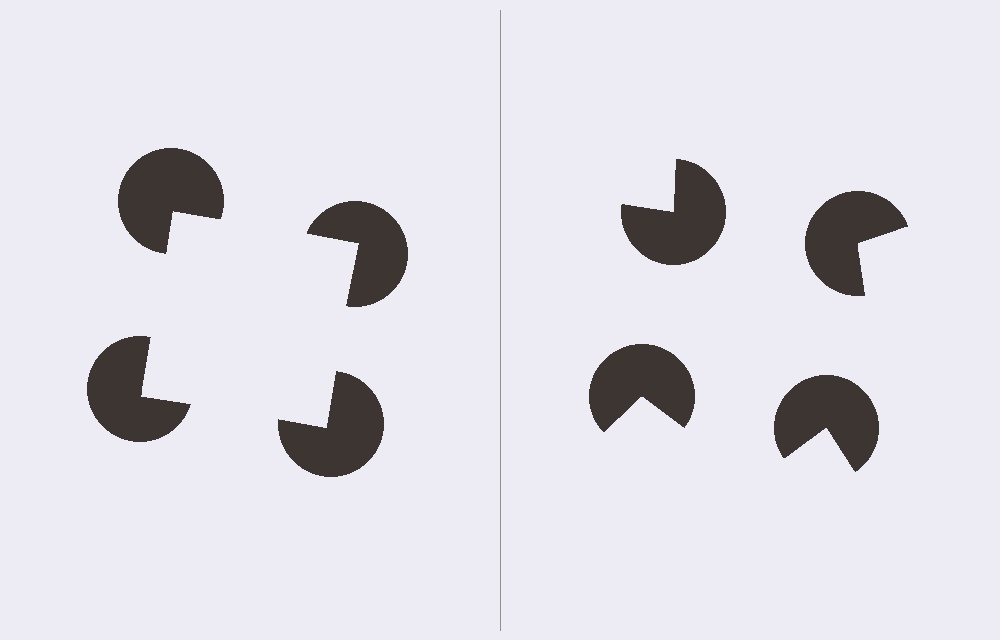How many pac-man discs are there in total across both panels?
8 — 4 on each side.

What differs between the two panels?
The pac-man discs are positioned identically on both sides; only the wedge orientations differ. On the left they align to a square; on the right they are misaligned.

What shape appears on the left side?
An illusory square.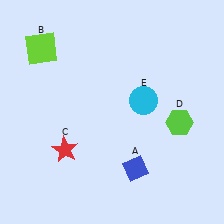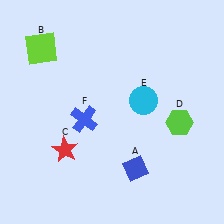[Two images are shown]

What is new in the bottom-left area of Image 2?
A blue cross (F) was added in the bottom-left area of Image 2.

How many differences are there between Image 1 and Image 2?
There is 1 difference between the two images.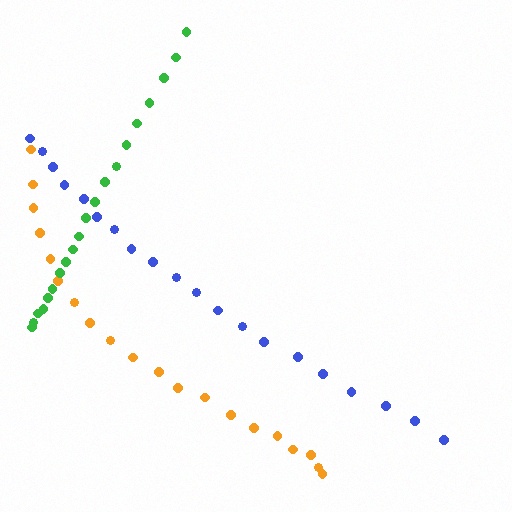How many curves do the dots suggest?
There are 3 distinct paths.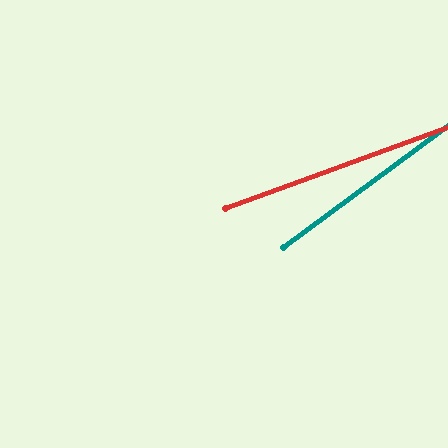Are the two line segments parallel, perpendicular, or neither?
Neither parallel nor perpendicular — they differ by about 16°.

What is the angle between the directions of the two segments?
Approximately 16 degrees.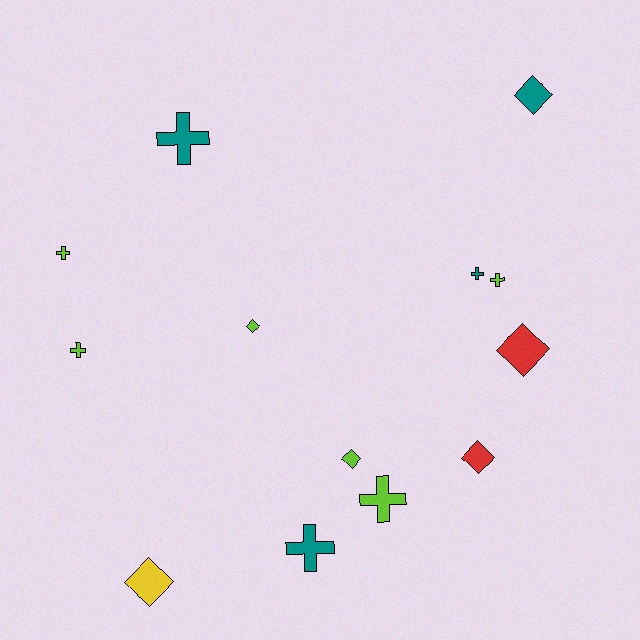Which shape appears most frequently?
Cross, with 7 objects.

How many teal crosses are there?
There are 3 teal crosses.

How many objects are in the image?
There are 13 objects.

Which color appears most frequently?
Lime, with 6 objects.